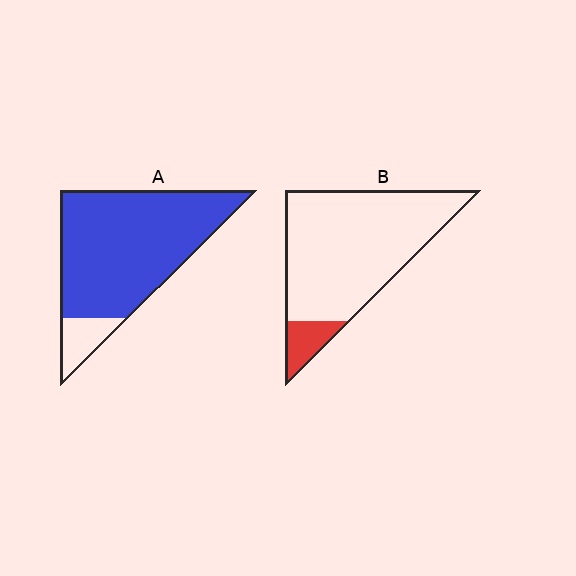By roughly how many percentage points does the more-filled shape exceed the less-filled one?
By roughly 75 percentage points (A over B).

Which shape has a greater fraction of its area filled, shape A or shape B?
Shape A.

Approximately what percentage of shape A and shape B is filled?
A is approximately 90% and B is approximately 10%.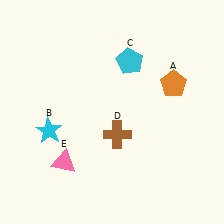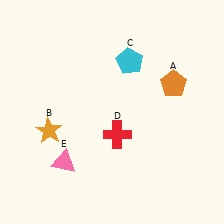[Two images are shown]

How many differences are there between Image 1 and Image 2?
There are 2 differences between the two images.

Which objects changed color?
B changed from cyan to orange. D changed from brown to red.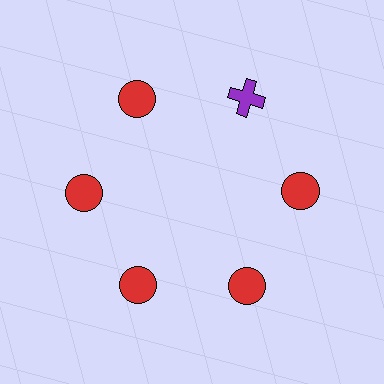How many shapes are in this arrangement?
There are 6 shapes arranged in a ring pattern.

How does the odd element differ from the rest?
It differs in both color (purple instead of red) and shape (cross instead of circle).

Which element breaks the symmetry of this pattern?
The purple cross at roughly the 1 o'clock position breaks the symmetry. All other shapes are red circles.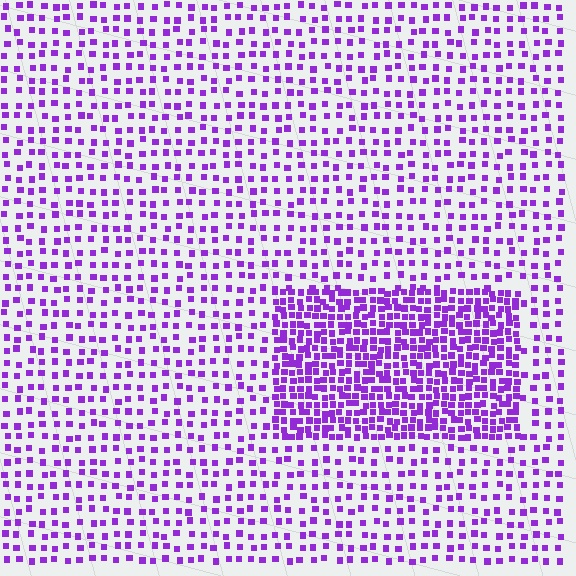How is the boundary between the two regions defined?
The boundary is defined by a change in element density (approximately 2.4x ratio). All elements are the same color, size, and shape.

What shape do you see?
I see a rectangle.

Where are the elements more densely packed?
The elements are more densely packed inside the rectangle boundary.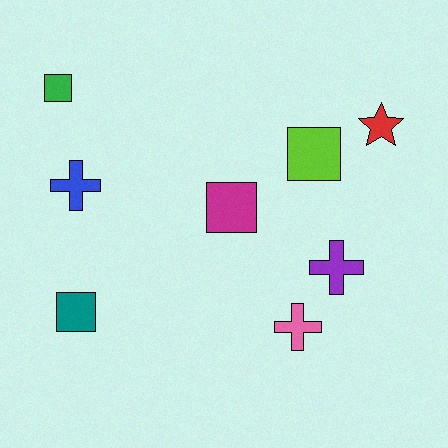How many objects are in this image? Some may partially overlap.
There are 8 objects.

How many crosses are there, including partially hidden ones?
There are 3 crosses.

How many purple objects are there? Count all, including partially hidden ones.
There is 1 purple object.